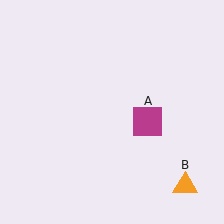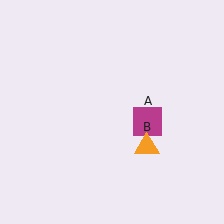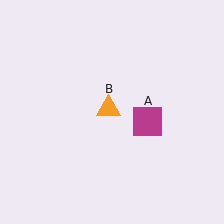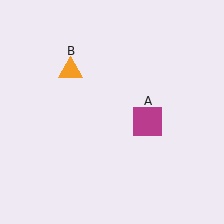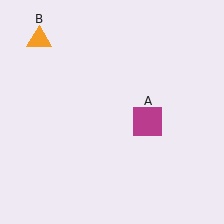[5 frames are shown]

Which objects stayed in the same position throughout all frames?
Magenta square (object A) remained stationary.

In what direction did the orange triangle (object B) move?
The orange triangle (object B) moved up and to the left.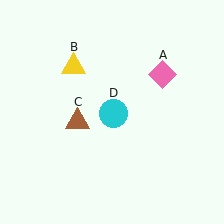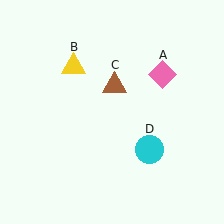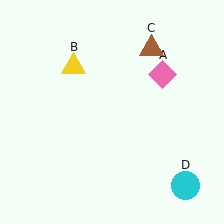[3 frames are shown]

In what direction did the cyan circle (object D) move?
The cyan circle (object D) moved down and to the right.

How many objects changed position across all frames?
2 objects changed position: brown triangle (object C), cyan circle (object D).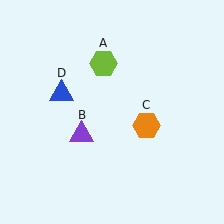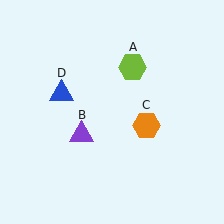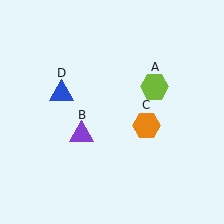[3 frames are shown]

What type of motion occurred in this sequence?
The lime hexagon (object A) rotated clockwise around the center of the scene.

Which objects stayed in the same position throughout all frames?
Purple triangle (object B) and orange hexagon (object C) and blue triangle (object D) remained stationary.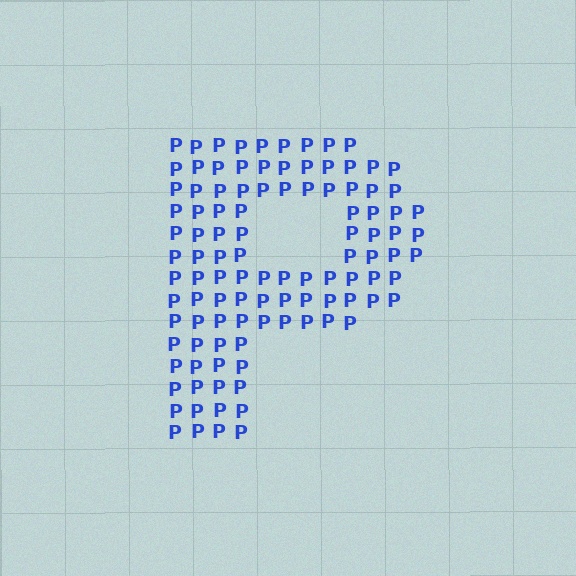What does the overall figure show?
The overall figure shows the letter P.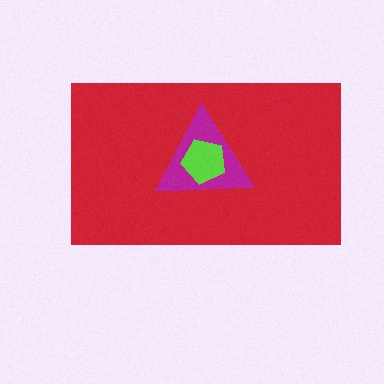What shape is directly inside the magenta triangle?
The lime pentagon.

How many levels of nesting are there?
3.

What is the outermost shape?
The red rectangle.